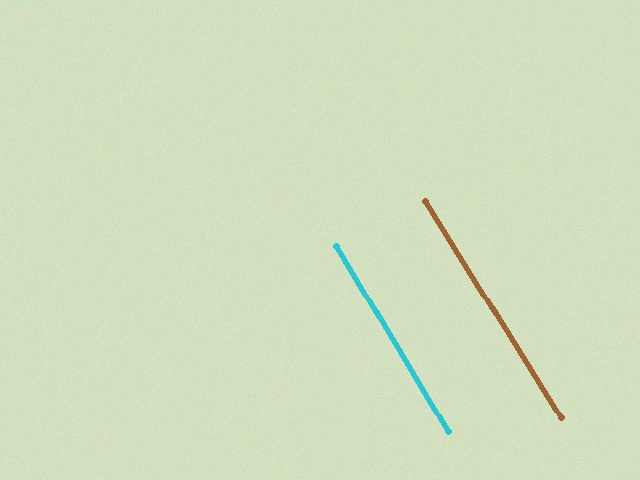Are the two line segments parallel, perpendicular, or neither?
Parallel — their directions differ by only 1.0°.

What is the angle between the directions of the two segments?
Approximately 1 degree.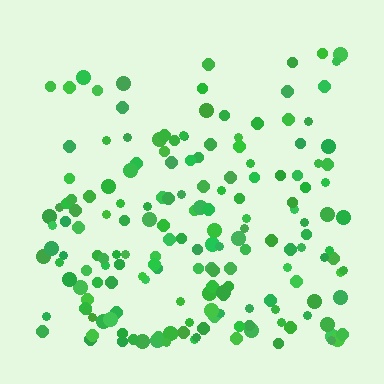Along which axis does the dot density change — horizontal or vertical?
Vertical.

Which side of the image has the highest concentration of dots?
The bottom.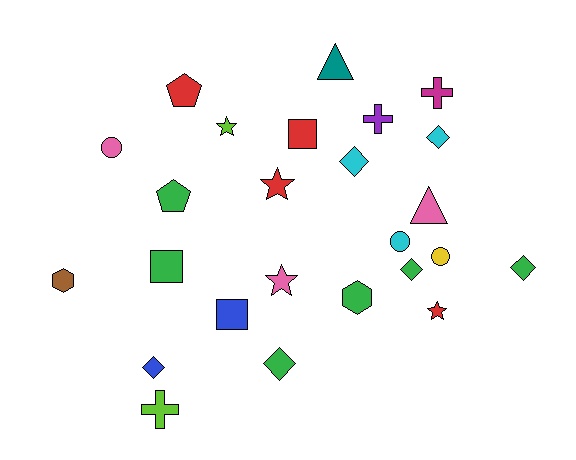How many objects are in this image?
There are 25 objects.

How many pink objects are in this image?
There are 3 pink objects.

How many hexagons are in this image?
There are 2 hexagons.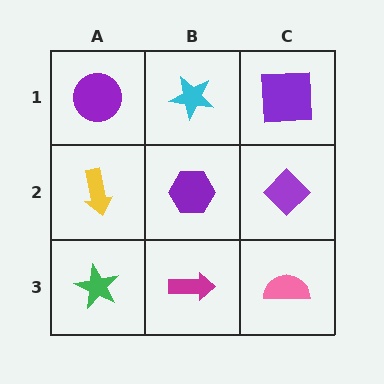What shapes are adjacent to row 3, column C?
A purple diamond (row 2, column C), a magenta arrow (row 3, column B).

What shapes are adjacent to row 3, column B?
A purple hexagon (row 2, column B), a green star (row 3, column A), a pink semicircle (row 3, column C).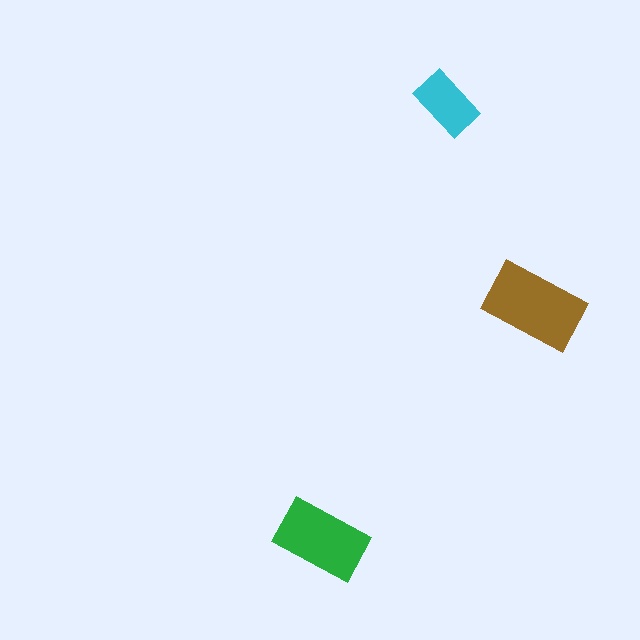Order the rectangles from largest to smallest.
the brown one, the green one, the cyan one.